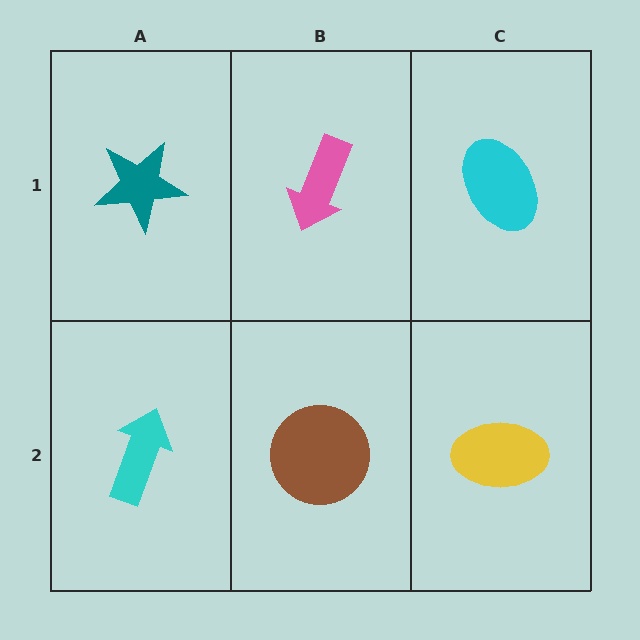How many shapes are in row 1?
3 shapes.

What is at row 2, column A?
A cyan arrow.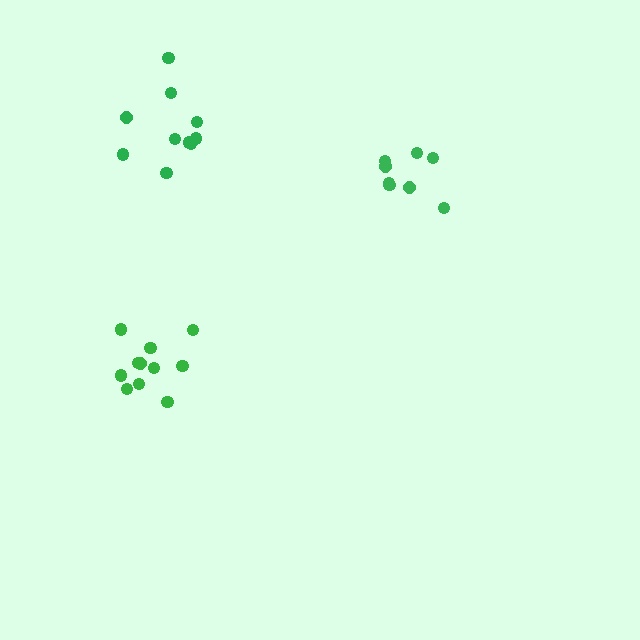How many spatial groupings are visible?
There are 3 spatial groupings.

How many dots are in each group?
Group 1: 8 dots, Group 2: 11 dots, Group 3: 10 dots (29 total).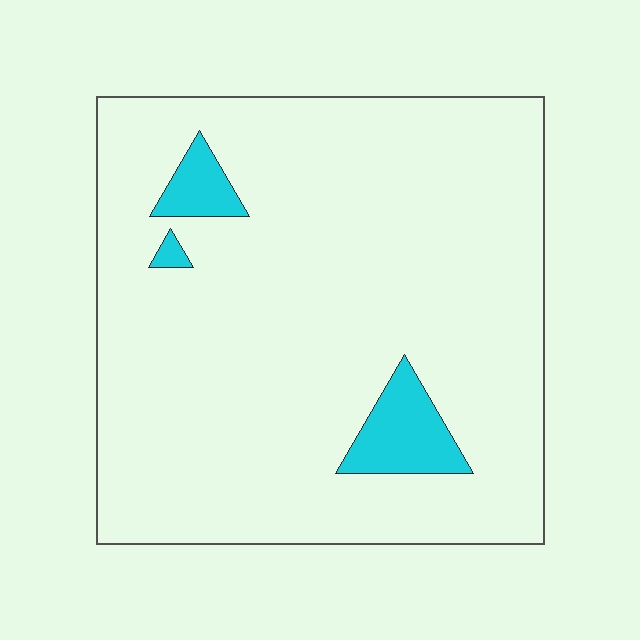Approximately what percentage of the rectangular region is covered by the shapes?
Approximately 5%.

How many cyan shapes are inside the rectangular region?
3.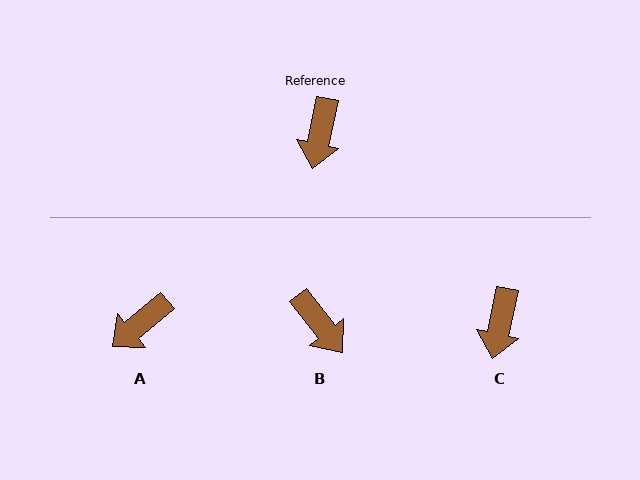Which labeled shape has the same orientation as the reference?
C.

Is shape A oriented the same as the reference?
No, it is off by about 38 degrees.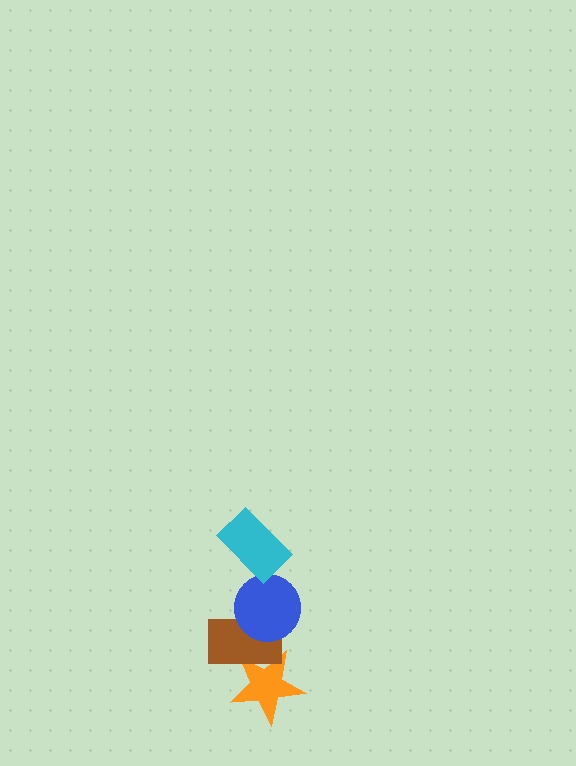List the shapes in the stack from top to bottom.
From top to bottom: the cyan rectangle, the blue circle, the brown rectangle, the orange star.